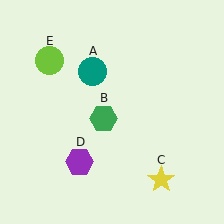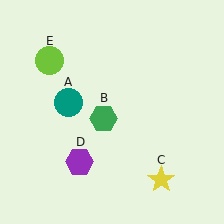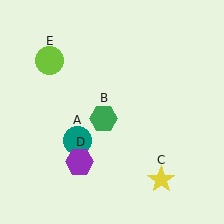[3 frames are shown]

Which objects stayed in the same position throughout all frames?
Green hexagon (object B) and yellow star (object C) and purple hexagon (object D) and lime circle (object E) remained stationary.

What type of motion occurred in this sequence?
The teal circle (object A) rotated counterclockwise around the center of the scene.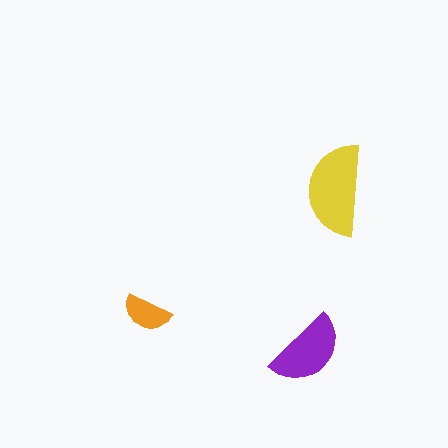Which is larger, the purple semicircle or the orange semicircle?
The purple one.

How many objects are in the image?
There are 3 objects in the image.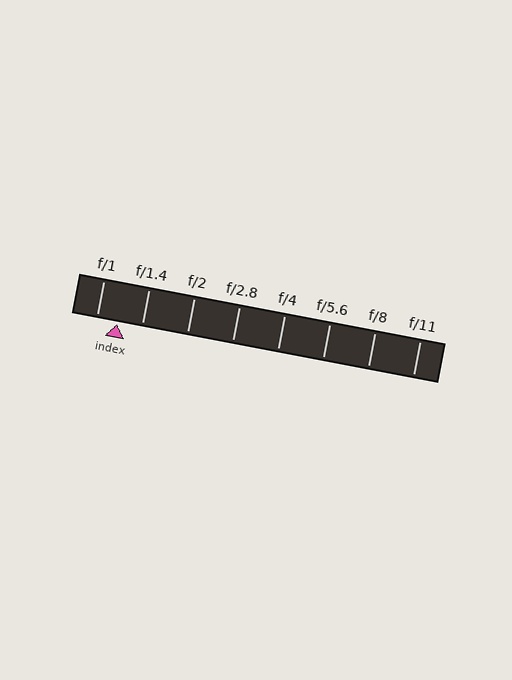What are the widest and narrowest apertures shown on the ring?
The widest aperture shown is f/1 and the narrowest is f/11.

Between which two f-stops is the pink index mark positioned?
The index mark is between f/1 and f/1.4.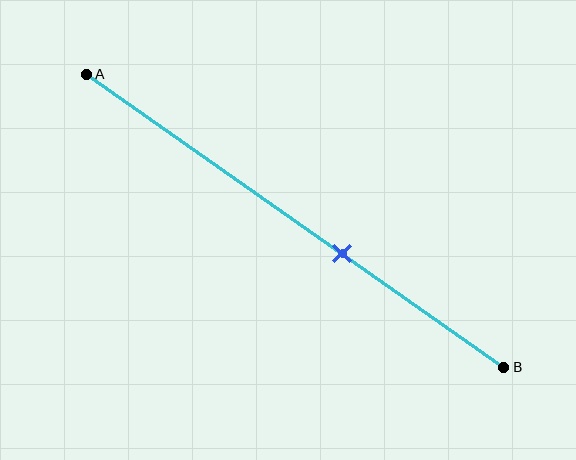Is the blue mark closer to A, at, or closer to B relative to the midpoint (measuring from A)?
The blue mark is closer to point B than the midpoint of segment AB.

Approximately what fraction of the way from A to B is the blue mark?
The blue mark is approximately 60% of the way from A to B.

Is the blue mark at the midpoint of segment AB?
No, the mark is at about 60% from A, not at the 50% midpoint.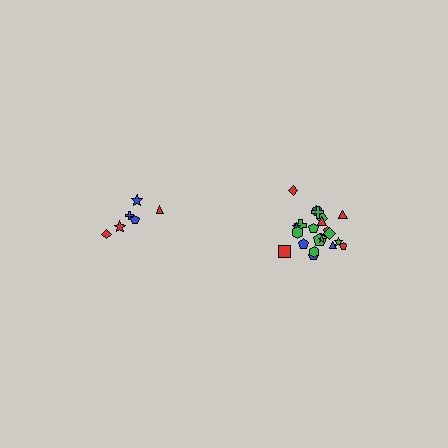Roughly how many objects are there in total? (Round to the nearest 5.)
Roughly 30 objects in total.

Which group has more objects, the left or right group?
The right group.